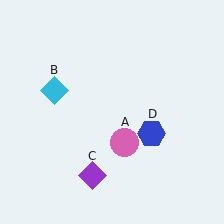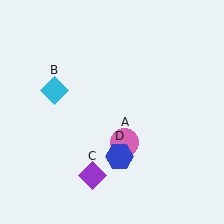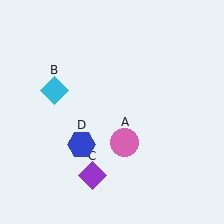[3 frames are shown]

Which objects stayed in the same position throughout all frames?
Pink circle (object A) and cyan diamond (object B) and purple diamond (object C) remained stationary.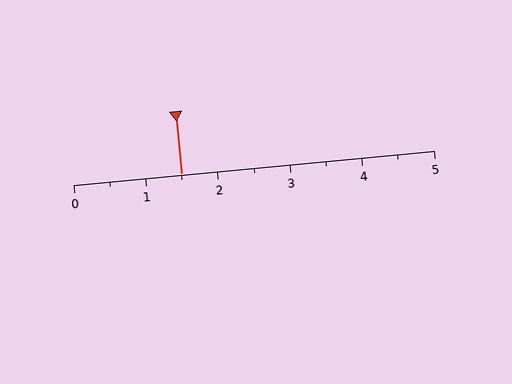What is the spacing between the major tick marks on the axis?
The major ticks are spaced 1 apart.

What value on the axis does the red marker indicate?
The marker indicates approximately 1.5.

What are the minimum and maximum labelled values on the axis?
The axis runs from 0 to 5.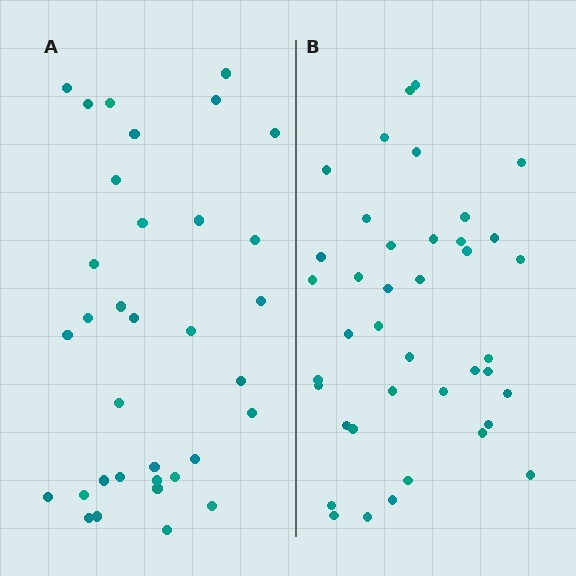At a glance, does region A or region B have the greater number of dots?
Region B (the right region) has more dots.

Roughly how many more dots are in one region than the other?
Region B has about 6 more dots than region A.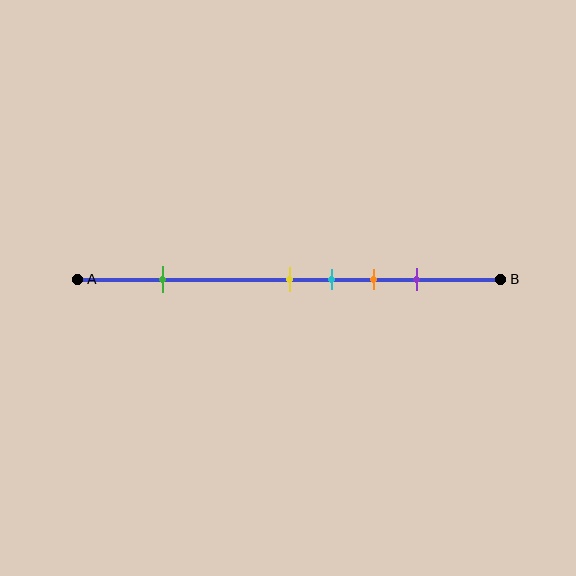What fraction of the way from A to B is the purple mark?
The purple mark is approximately 80% (0.8) of the way from A to B.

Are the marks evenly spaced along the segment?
No, the marks are not evenly spaced.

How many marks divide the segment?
There are 5 marks dividing the segment.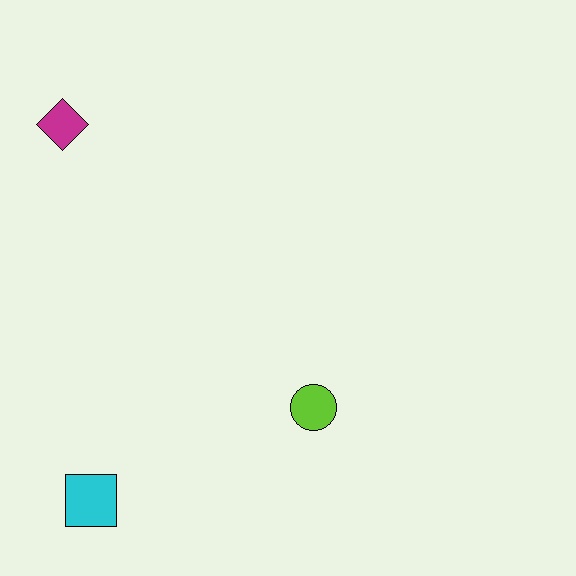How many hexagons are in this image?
There are no hexagons.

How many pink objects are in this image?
There are no pink objects.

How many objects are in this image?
There are 3 objects.